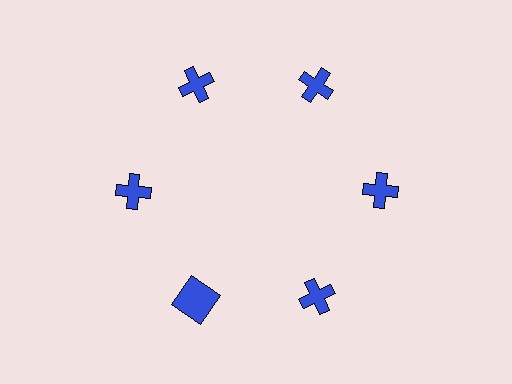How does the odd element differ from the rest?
It has a different shape: square instead of cross.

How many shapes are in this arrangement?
There are 6 shapes arranged in a ring pattern.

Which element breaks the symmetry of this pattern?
The blue square at roughly the 7 o'clock position breaks the symmetry. All other shapes are blue crosses.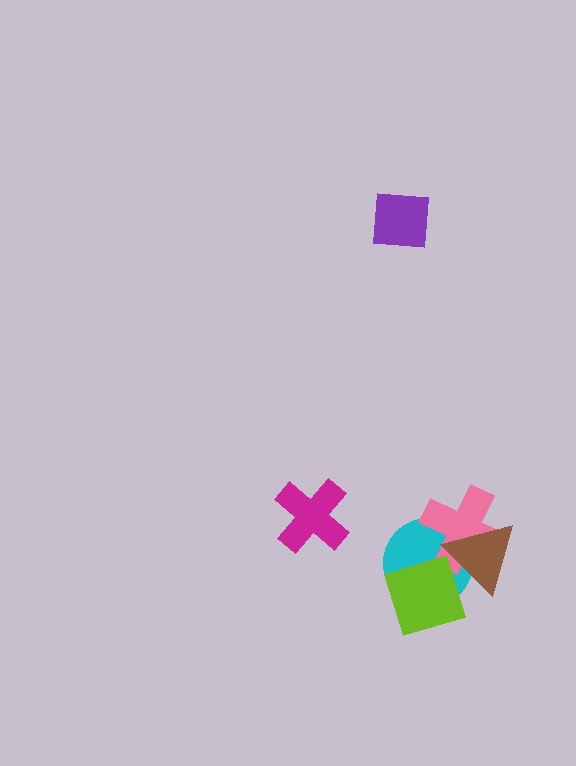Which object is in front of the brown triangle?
The lime diamond is in front of the brown triangle.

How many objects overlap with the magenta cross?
0 objects overlap with the magenta cross.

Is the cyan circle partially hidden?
Yes, it is partially covered by another shape.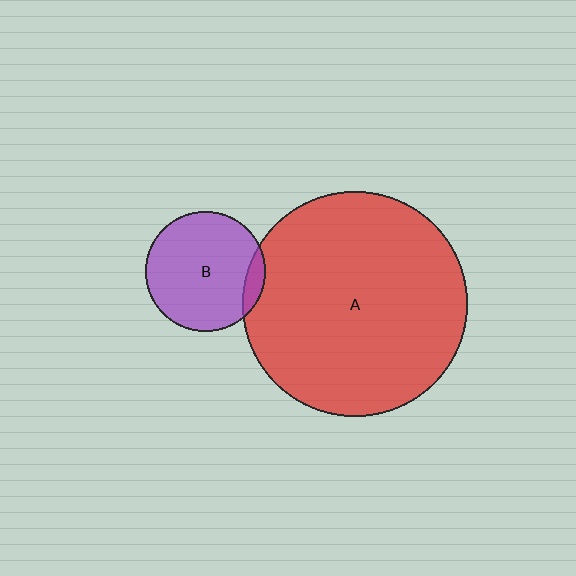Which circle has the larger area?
Circle A (red).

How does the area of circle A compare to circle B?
Approximately 3.5 times.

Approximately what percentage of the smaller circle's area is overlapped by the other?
Approximately 10%.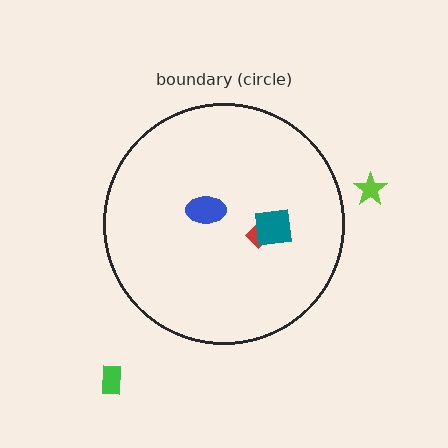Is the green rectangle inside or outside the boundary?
Outside.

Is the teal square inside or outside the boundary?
Inside.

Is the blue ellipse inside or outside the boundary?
Inside.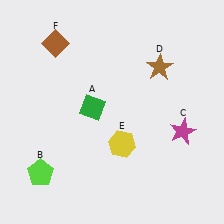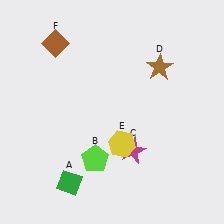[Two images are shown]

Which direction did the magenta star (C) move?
The magenta star (C) moved left.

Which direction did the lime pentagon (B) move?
The lime pentagon (B) moved right.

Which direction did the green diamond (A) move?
The green diamond (A) moved down.